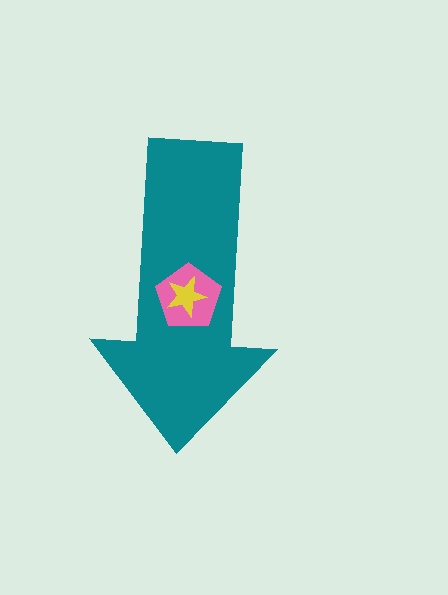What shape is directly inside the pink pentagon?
The yellow star.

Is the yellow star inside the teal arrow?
Yes.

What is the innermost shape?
The yellow star.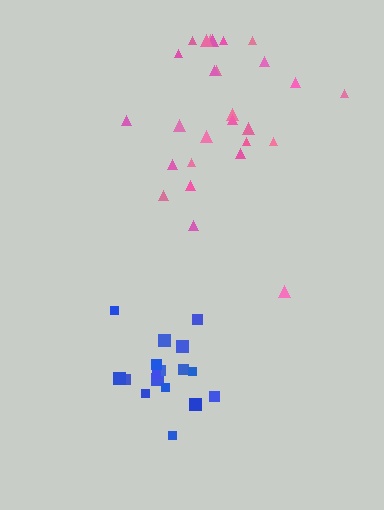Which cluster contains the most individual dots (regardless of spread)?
Pink (27).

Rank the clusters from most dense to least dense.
blue, pink.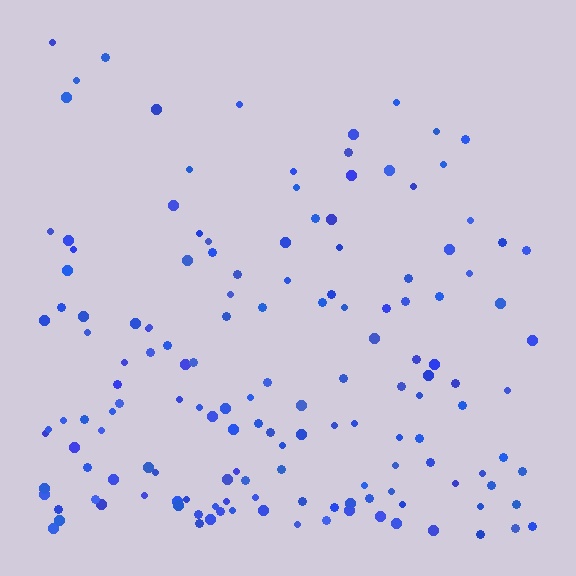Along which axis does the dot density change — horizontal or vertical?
Vertical.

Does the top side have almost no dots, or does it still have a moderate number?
Still a moderate number, just noticeably fewer than the bottom.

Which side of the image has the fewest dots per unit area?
The top.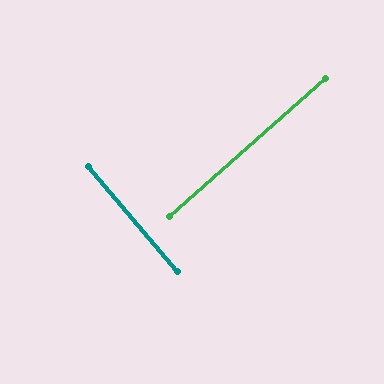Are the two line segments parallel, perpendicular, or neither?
Perpendicular — they meet at approximately 89°.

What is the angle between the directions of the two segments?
Approximately 89 degrees.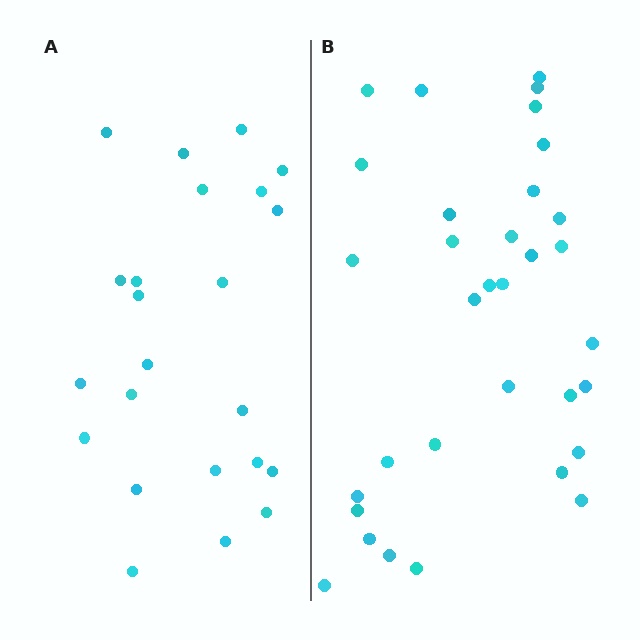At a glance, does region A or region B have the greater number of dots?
Region B (the right region) has more dots.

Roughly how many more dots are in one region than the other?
Region B has roughly 10 or so more dots than region A.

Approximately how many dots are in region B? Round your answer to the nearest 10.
About 30 dots. (The exact count is 33, which rounds to 30.)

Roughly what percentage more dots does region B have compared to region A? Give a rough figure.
About 45% more.